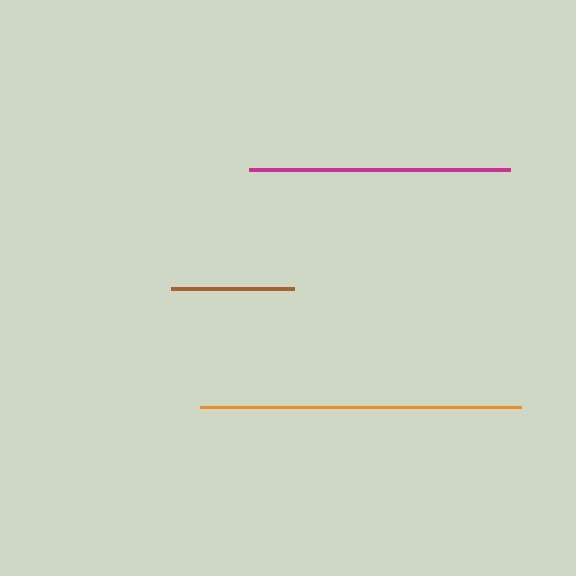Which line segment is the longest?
The orange line is the longest at approximately 321 pixels.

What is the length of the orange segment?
The orange segment is approximately 321 pixels long.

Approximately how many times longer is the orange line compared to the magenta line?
The orange line is approximately 1.2 times the length of the magenta line.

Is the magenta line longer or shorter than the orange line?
The orange line is longer than the magenta line.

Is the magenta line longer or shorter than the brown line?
The magenta line is longer than the brown line.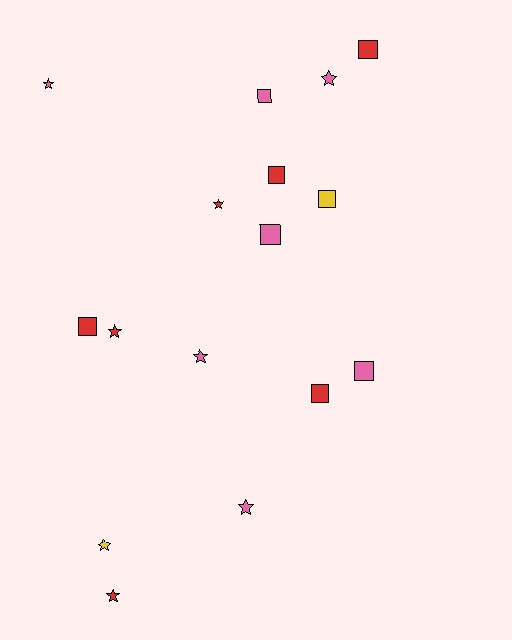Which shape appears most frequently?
Square, with 8 objects.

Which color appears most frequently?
Red, with 7 objects.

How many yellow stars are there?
There is 1 yellow star.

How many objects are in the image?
There are 16 objects.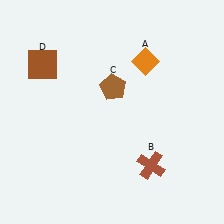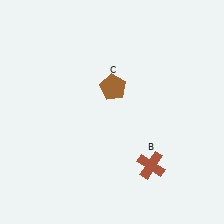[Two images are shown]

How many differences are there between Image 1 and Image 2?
There are 2 differences between the two images.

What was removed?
The orange diamond (A), the brown square (D) were removed in Image 2.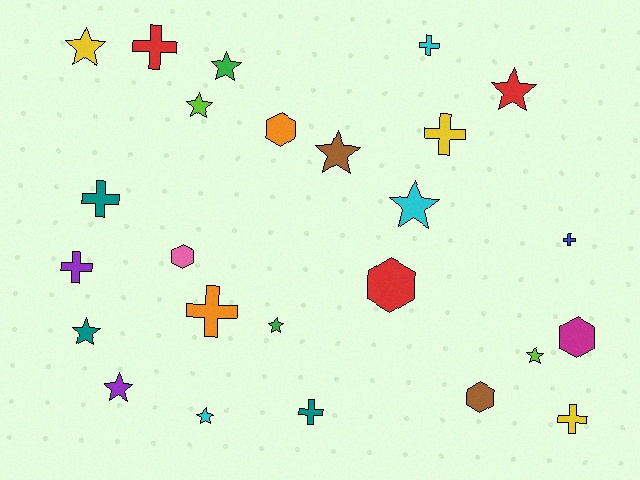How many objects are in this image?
There are 25 objects.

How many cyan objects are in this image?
There are 3 cyan objects.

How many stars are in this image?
There are 11 stars.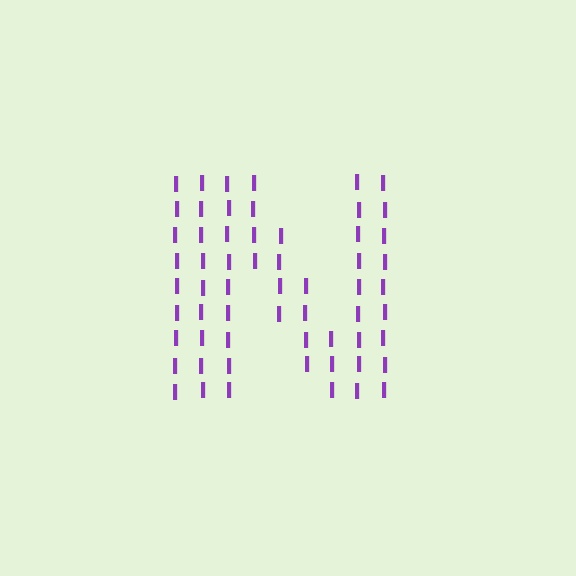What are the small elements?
The small elements are letter I's.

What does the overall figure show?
The overall figure shows the letter N.